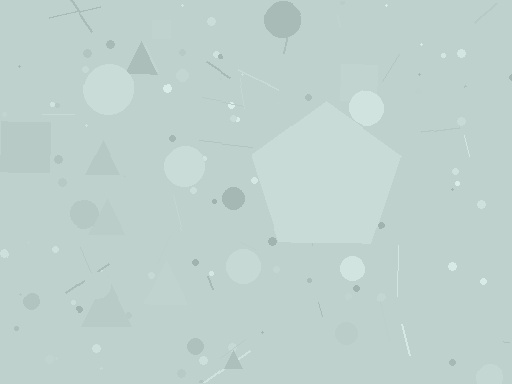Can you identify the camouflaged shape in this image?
The camouflaged shape is a pentagon.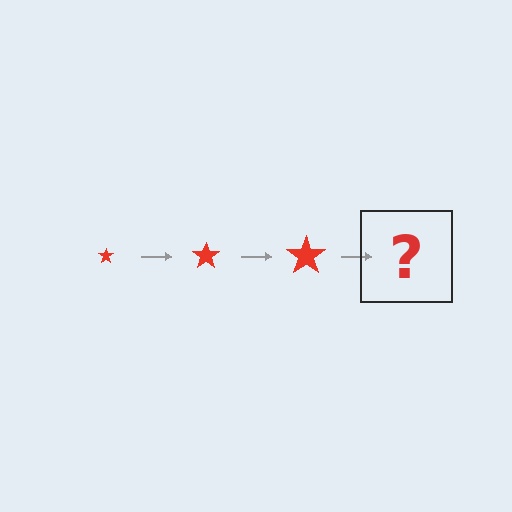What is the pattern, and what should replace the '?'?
The pattern is that the star gets progressively larger each step. The '?' should be a red star, larger than the previous one.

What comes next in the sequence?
The next element should be a red star, larger than the previous one.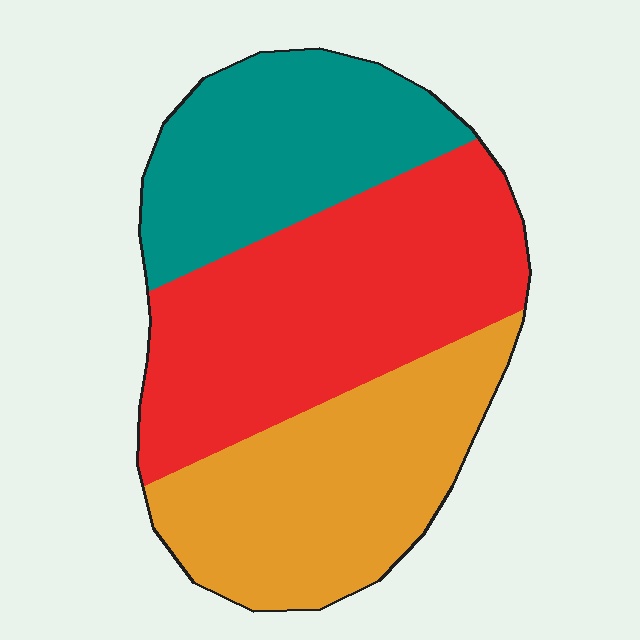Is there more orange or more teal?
Orange.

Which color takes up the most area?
Red, at roughly 40%.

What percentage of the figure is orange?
Orange takes up about one third (1/3) of the figure.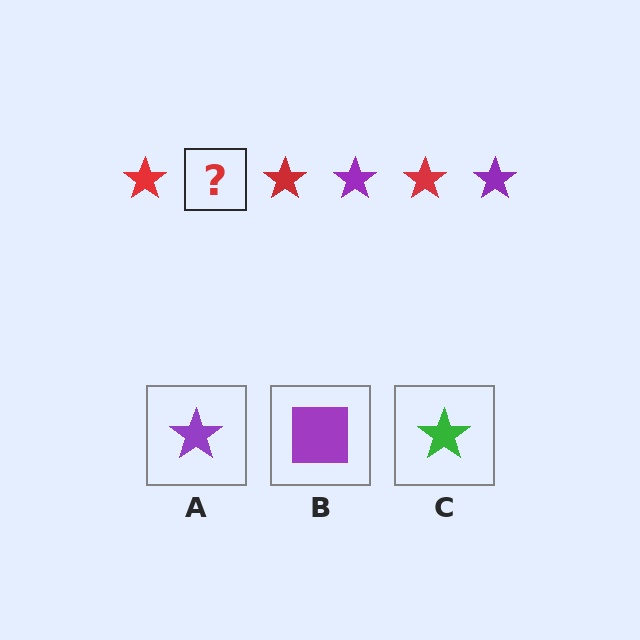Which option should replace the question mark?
Option A.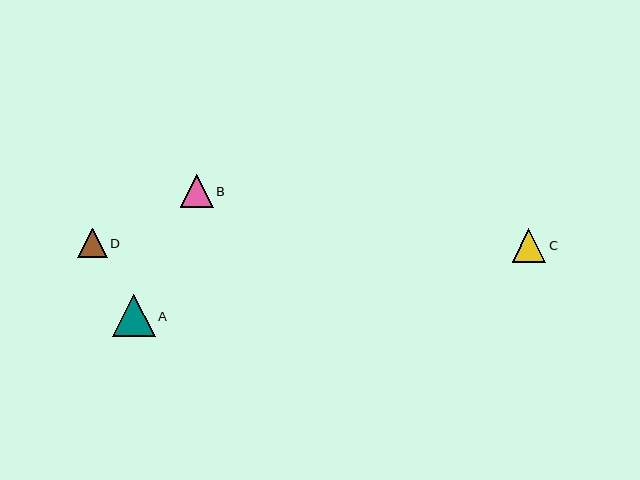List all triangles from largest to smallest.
From largest to smallest: A, C, B, D.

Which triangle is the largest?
Triangle A is the largest with a size of approximately 42 pixels.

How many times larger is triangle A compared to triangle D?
Triangle A is approximately 1.4 times the size of triangle D.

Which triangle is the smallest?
Triangle D is the smallest with a size of approximately 30 pixels.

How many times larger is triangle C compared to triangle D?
Triangle C is approximately 1.1 times the size of triangle D.